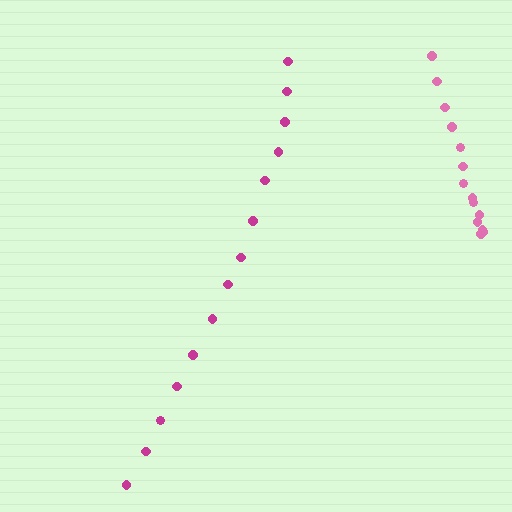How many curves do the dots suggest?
There are 2 distinct paths.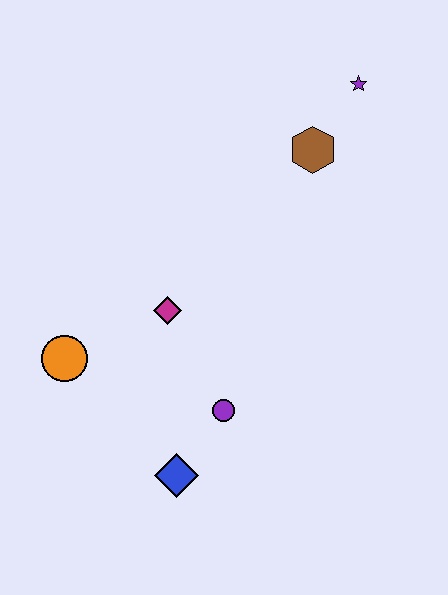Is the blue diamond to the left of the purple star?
Yes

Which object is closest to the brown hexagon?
The purple star is closest to the brown hexagon.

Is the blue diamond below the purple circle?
Yes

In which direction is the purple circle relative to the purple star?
The purple circle is below the purple star.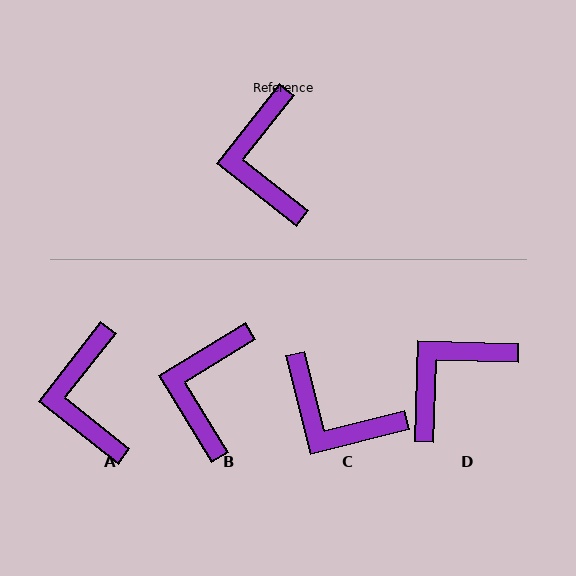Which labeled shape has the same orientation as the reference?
A.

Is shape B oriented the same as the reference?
No, it is off by about 20 degrees.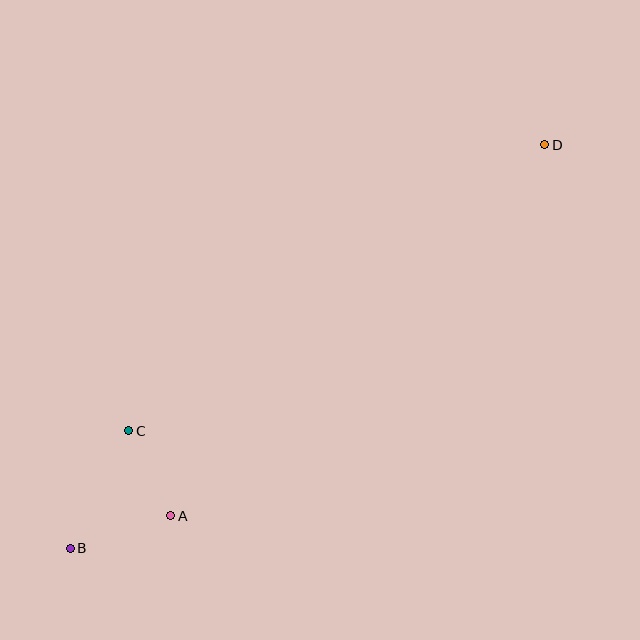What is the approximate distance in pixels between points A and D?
The distance between A and D is approximately 527 pixels.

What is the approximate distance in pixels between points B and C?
The distance between B and C is approximately 131 pixels.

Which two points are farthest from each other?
Points B and D are farthest from each other.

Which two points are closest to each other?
Points A and C are closest to each other.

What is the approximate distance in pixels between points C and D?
The distance between C and D is approximately 505 pixels.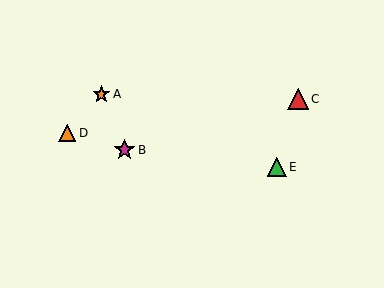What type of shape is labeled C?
Shape C is a red triangle.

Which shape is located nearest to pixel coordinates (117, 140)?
The magenta star (labeled B) at (124, 150) is nearest to that location.